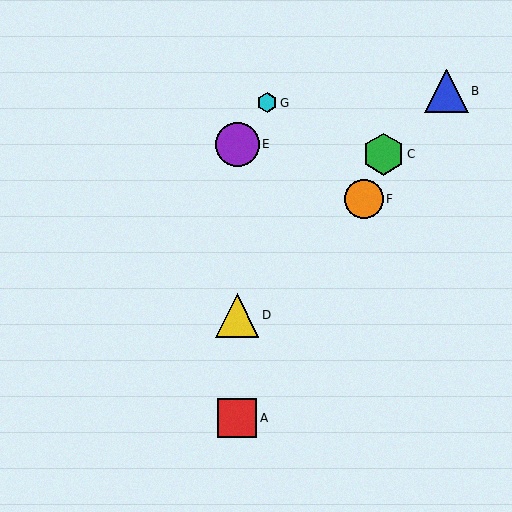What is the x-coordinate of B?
Object B is at x≈446.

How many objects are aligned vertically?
3 objects (A, D, E) are aligned vertically.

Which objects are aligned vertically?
Objects A, D, E are aligned vertically.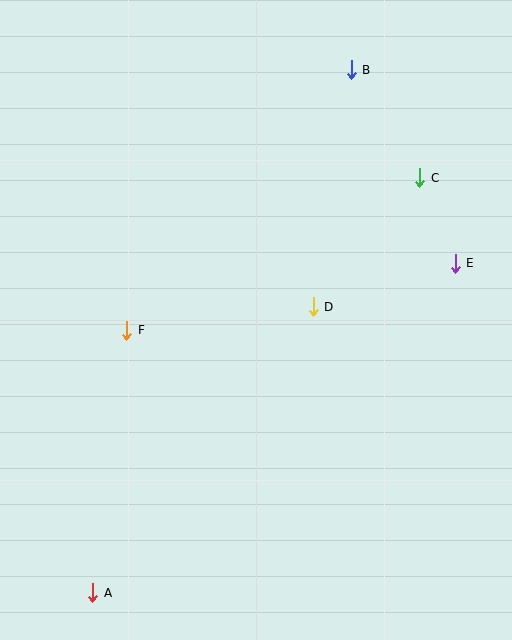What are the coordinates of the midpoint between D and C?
The midpoint between D and C is at (367, 242).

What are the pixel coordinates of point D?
Point D is at (313, 307).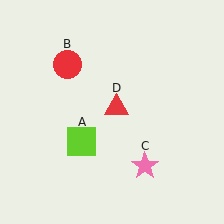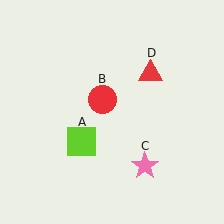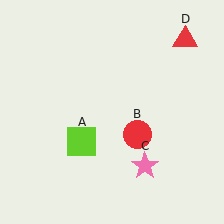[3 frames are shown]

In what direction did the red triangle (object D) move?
The red triangle (object D) moved up and to the right.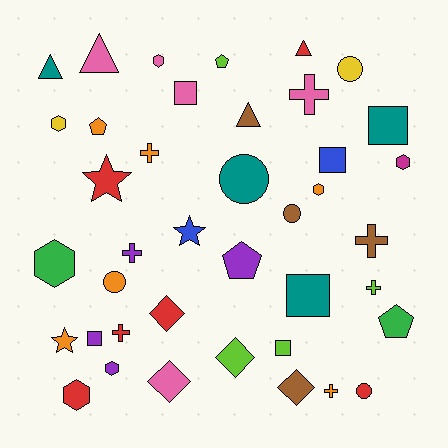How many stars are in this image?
There are 3 stars.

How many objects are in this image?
There are 40 objects.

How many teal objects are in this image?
There are 4 teal objects.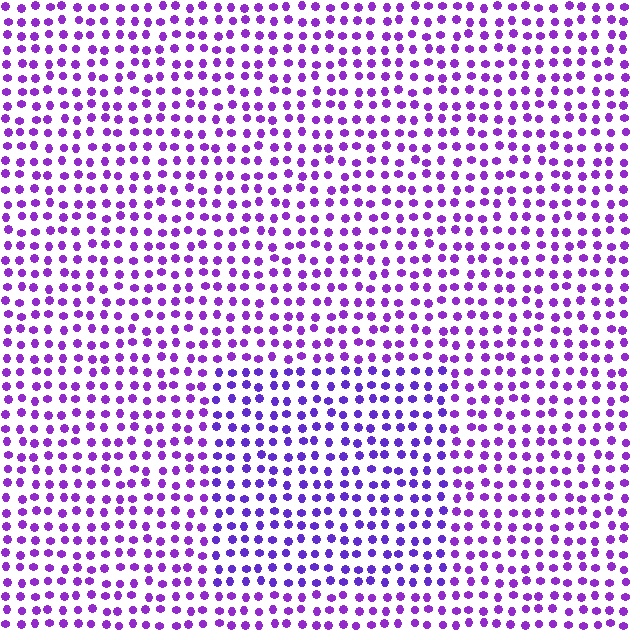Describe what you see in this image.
The image is filled with small purple elements in a uniform arrangement. A rectangle-shaped region is visible where the elements are tinted to a slightly different hue, forming a subtle color boundary.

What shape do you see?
I see a rectangle.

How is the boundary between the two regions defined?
The boundary is defined purely by a slight shift in hue (about 18 degrees). Spacing, size, and orientation are identical on both sides.